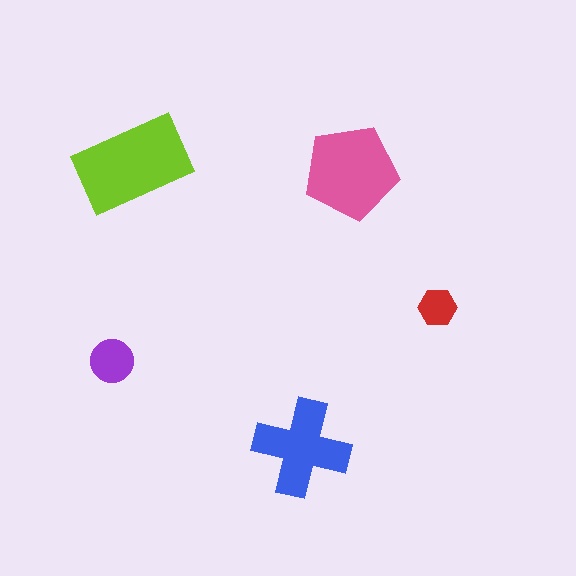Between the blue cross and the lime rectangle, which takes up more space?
The lime rectangle.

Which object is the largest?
The lime rectangle.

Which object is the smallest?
The red hexagon.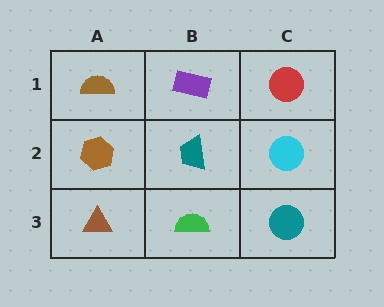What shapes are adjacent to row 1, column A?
A brown hexagon (row 2, column A), a purple rectangle (row 1, column B).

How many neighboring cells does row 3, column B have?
3.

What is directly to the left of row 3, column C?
A green semicircle.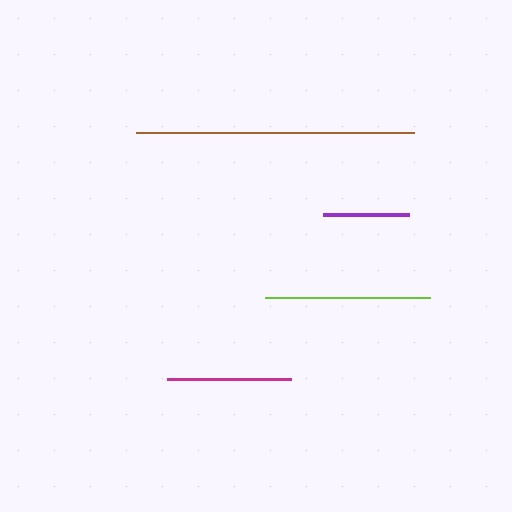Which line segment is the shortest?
The purple line is the shortest at approximately 86 pixels.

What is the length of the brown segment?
The brown segment is approximately 278 pixels long.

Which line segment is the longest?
The brown line is the longest at approximately 278 pixels.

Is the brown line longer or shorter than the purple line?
The brown line is longer than the purple line.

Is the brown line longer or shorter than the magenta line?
The brown line is longer than the magenta line.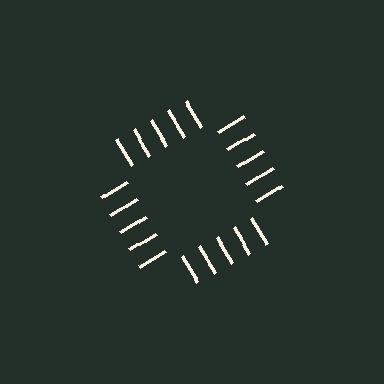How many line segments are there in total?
20 — 5 along each of the 4 edges.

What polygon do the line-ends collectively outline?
An illusory square — the line segments terminate on its edges but no continuous stroke is drawn.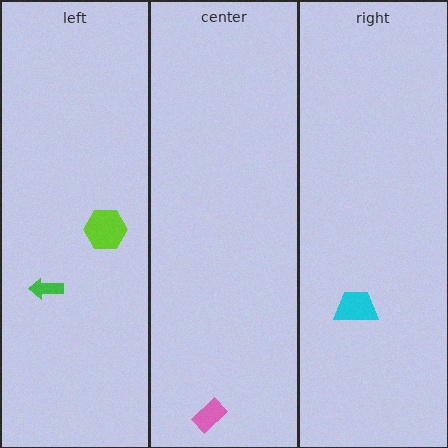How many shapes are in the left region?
2.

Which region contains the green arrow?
The left region.